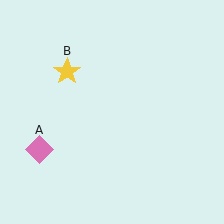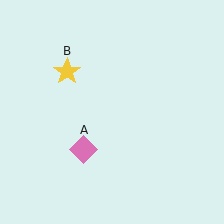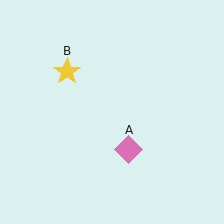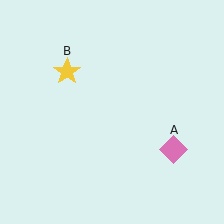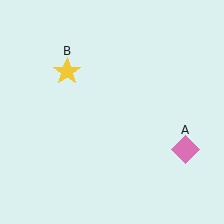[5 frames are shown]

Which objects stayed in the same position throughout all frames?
Yellow star (object B) remained stationary.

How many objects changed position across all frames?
1 object changed position: pink diamond (object A).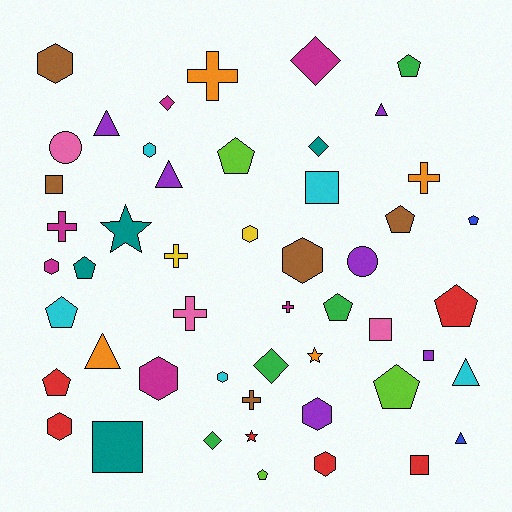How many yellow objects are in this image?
There are 2 yellow objects.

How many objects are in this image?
There are 50 objects.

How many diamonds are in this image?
There are 5 diamonds.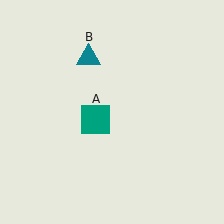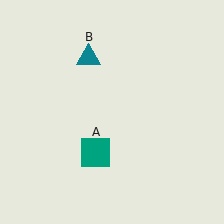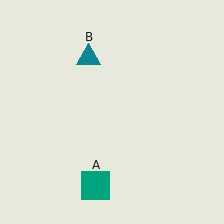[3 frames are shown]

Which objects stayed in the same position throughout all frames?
Teal triangle (object B) remained stationary.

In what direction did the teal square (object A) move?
The teal square (object A) moved down.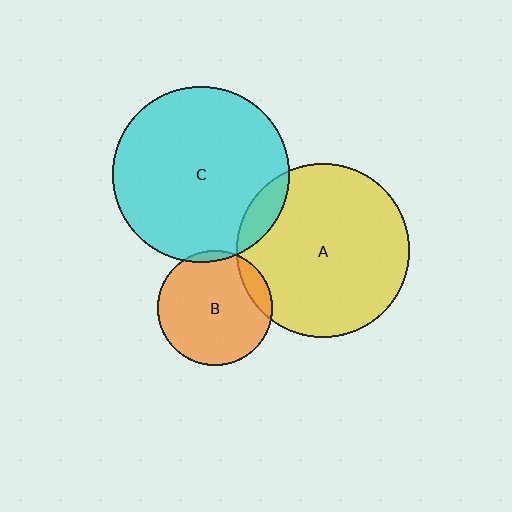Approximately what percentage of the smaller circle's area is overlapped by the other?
Approximately 10%.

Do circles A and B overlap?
Yes.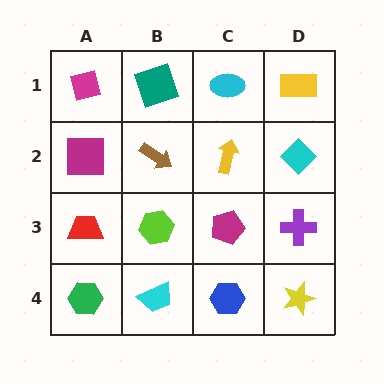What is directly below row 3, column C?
A blue hexagon.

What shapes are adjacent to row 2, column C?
A cyan ellipse (row 1, column C), a magenta pentagon (row 3, column C), a brown arrow (row 2, column B), a cyan diamond (row 2, column D).